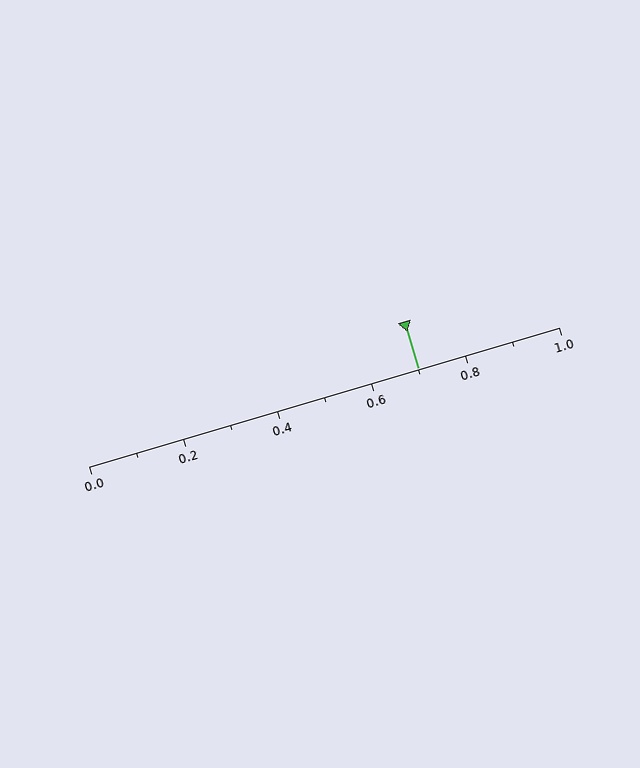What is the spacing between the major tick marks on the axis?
The major ticks are spaced 0.2 apart.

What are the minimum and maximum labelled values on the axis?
The axis runs from 0.0 to 1.0.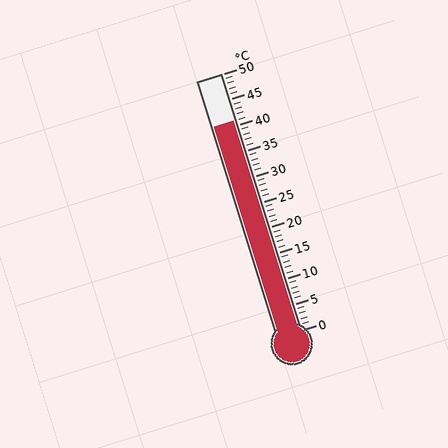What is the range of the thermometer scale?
The thermometer scale ranges from 0°C to 50°C.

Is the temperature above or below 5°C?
The temperature is above 5°C.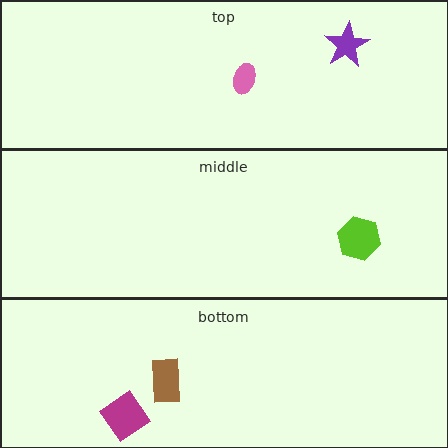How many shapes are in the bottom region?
2.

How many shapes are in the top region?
2.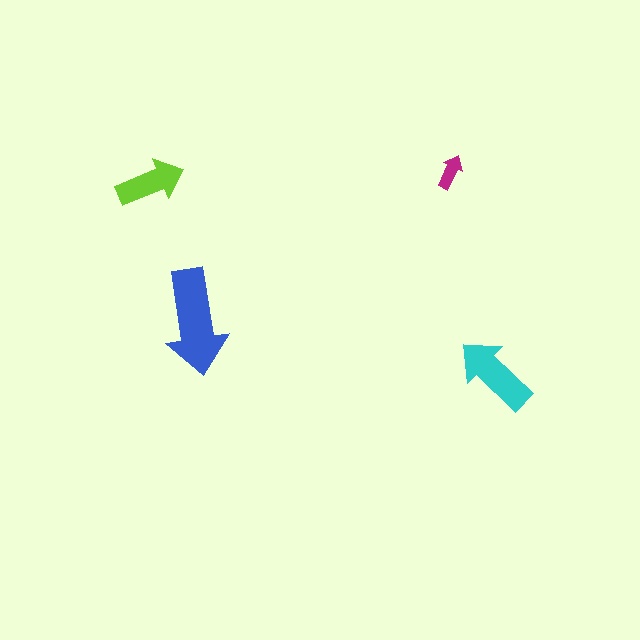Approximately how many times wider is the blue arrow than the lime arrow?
About 1.5 times wider.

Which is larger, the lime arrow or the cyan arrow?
The cyan one.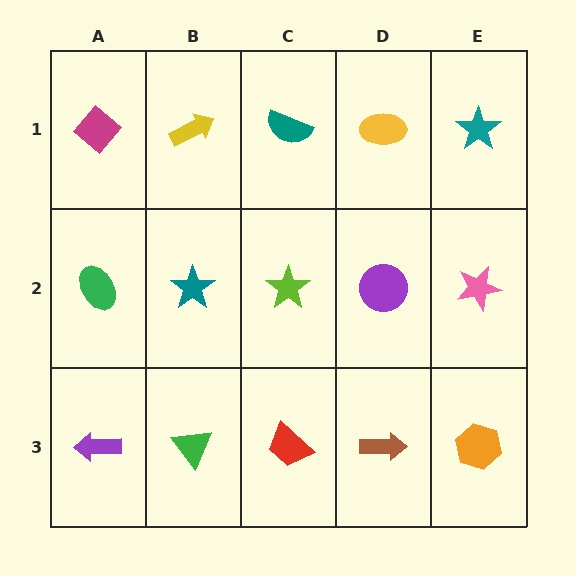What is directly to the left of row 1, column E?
A yellow ellipse.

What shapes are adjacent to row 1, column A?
A green ellipse (row 2, column A), a yellow arrow (row 1, column B).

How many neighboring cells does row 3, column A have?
2.